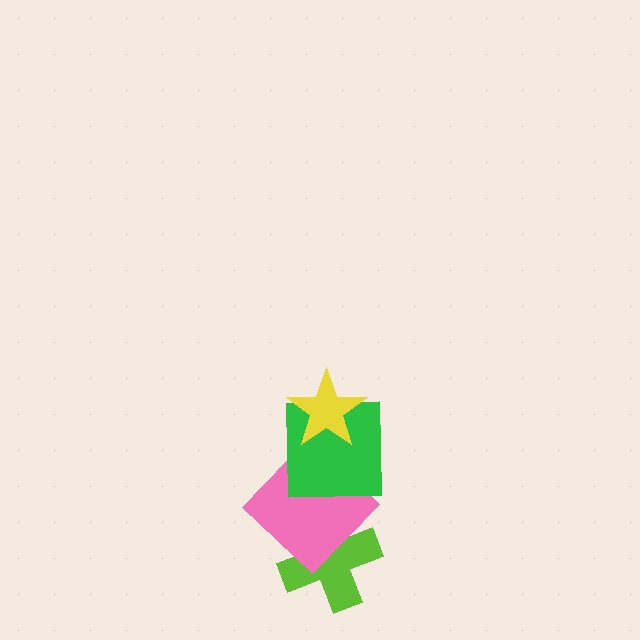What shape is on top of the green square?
The yellow star is on top of the green square.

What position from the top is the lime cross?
The lime cross is 4th from the top.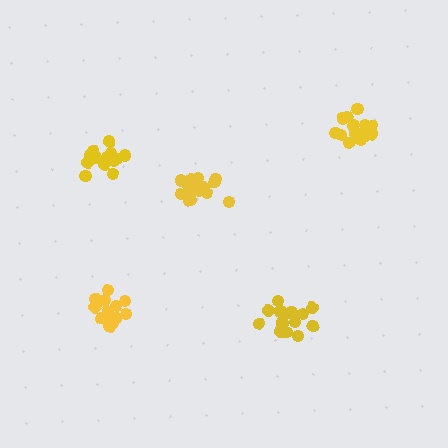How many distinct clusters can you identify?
There are 5 distinct clusters.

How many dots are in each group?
Group 1: 19 dots, Group 2: 18 dots, Group 3: 14 dots, Group 4: 15 dots, Group 5: 15 dots (81 total).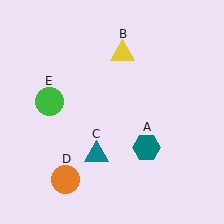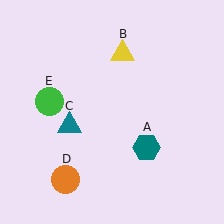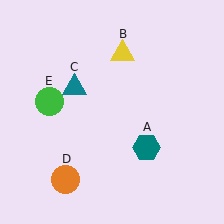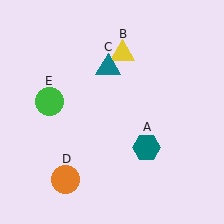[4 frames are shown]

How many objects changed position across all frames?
1 object changed position: teal triangle (object C).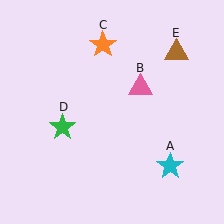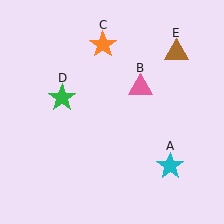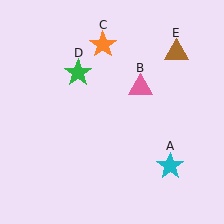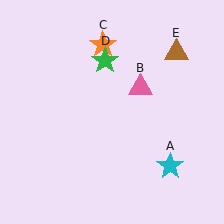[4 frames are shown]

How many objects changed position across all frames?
1 object changed position: green star (object D).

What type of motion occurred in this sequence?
The green star (object D) rotated clockwise around the center of the scene.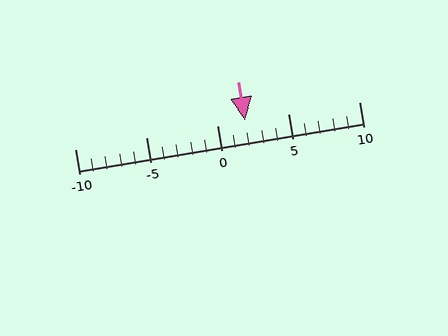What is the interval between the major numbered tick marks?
The major tick marks are spaced 5 units apart.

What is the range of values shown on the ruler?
The ruler shows values from -10 to 10.